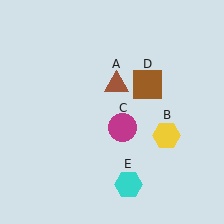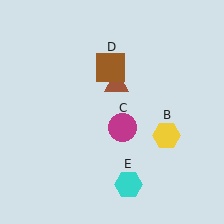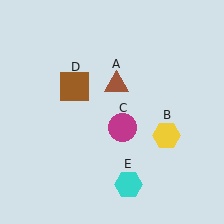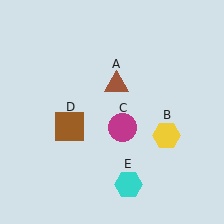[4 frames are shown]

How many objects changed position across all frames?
1 object changed position: brown square (object D).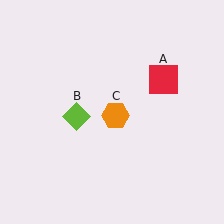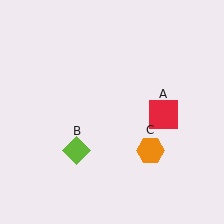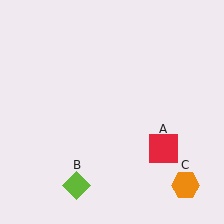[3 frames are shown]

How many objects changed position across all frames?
3 objects changed position: red square (object A), lime diamond (object B), orange hexagon (object C).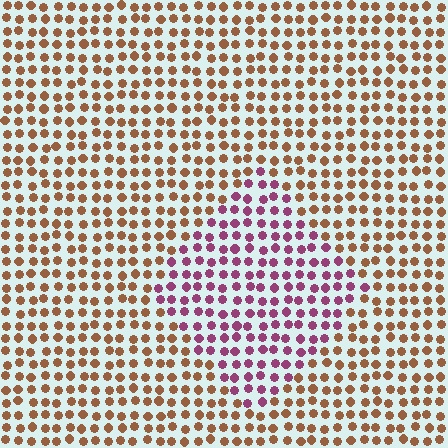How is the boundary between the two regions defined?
The boundary is defined purely by a slight shift in hue (about 60 degrees). Spacing, size, and orientation are identical on both sides.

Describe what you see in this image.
The image is filled with small brown elements in a uniform arrangement. A diamond-shaped region is visible where the elements are tinted to a slightly different hue, forming a subtle color boundary.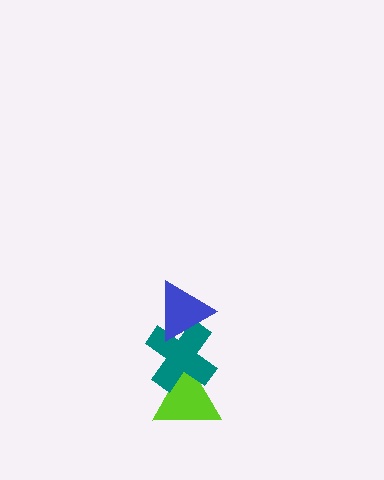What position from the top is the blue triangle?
The blue triangle is 1st from the top.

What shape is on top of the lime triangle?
The teal cross is on top of the lime triangle.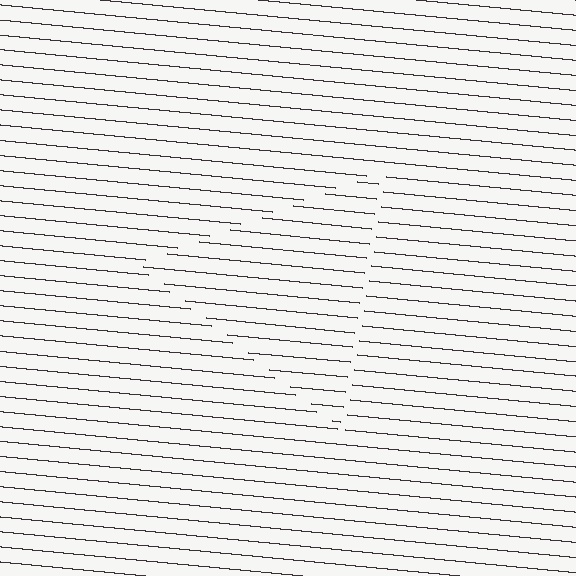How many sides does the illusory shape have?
3 sides — the line-ends trace a triangle.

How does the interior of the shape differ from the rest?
The interior of the shape contains the same grating, shifted by half a period — the contour is defined by the phase discontinuity where line-ends from the inner and outer gratings abut.